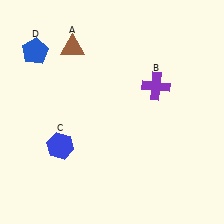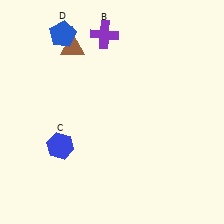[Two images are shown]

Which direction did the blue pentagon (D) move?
The blue pentagon (D) moved right.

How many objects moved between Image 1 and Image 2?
2 objects moved between the two images.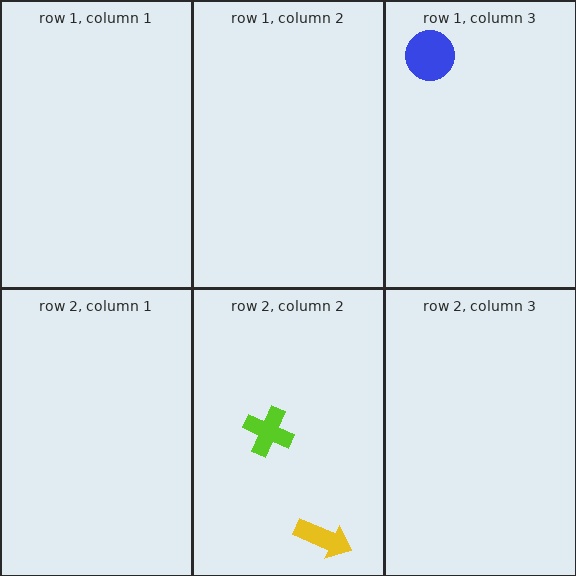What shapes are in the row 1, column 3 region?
The blue circle.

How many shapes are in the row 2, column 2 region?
2.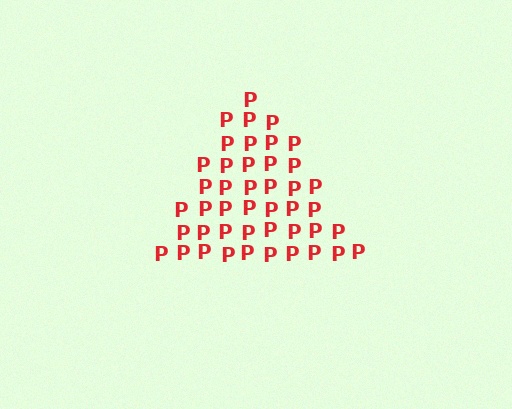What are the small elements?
The small elements are letter P's.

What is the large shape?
The large shape is a triangle.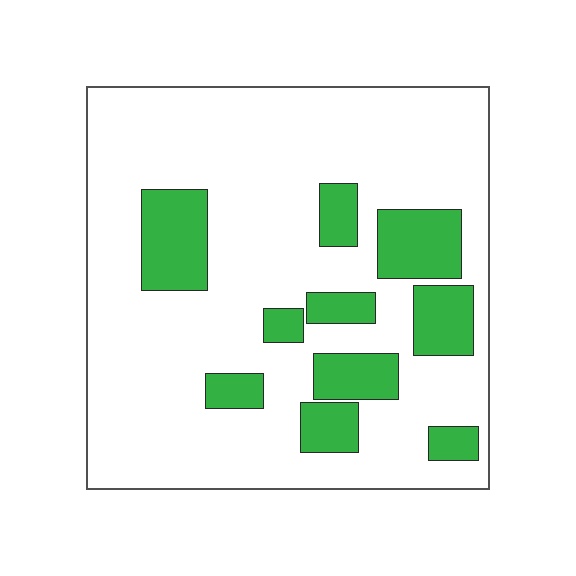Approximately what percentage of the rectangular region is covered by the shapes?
Approximately 20%.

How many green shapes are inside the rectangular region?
10.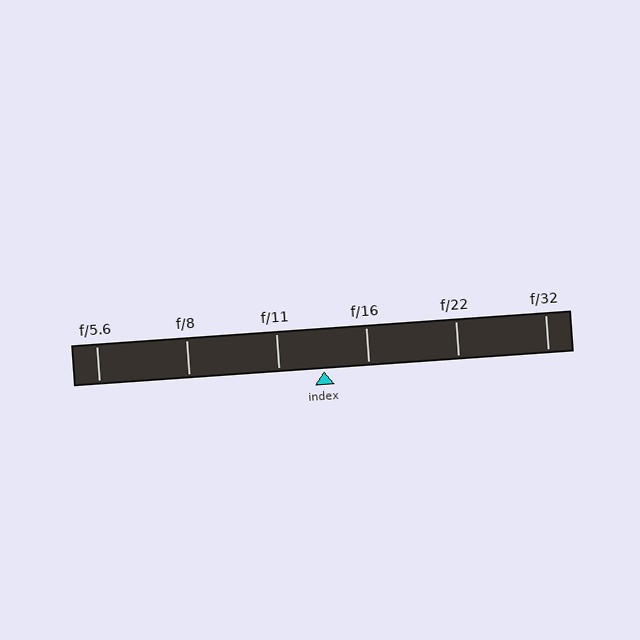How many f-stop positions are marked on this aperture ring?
There are 6 f-stop positions marked.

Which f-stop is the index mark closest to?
The index mark is closest to f/16.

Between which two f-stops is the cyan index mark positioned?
The index mark is between f/11 and f/16.